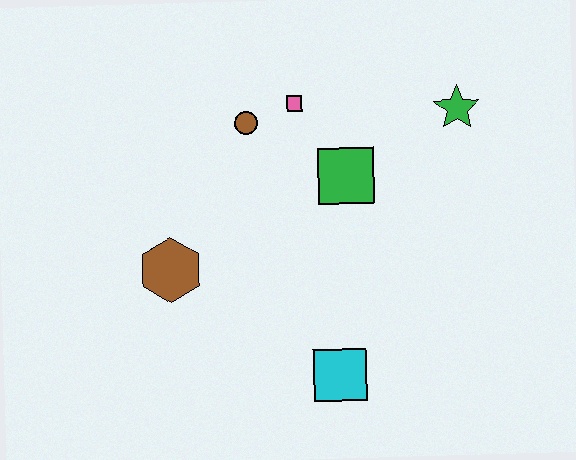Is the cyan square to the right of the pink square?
Yes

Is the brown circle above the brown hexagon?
Yes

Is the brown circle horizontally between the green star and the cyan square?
No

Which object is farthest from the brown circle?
The cyan square is farthest from the brown circle.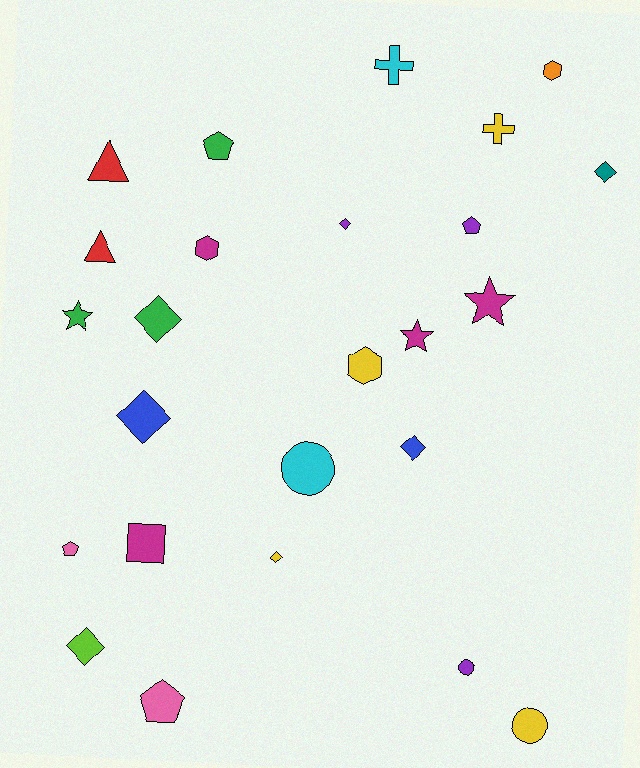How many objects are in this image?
There are 25 objects.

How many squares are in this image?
There is 1 square.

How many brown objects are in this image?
There are no brown objects.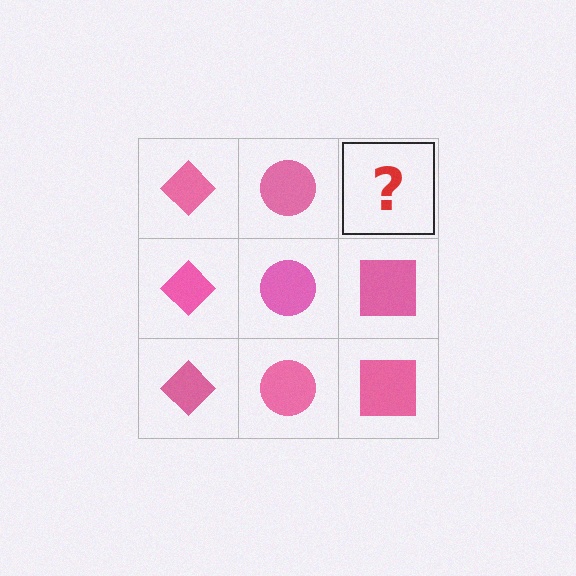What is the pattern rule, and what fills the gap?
The rule is that each column has a consistent shape. The gap should be filled with a pink square.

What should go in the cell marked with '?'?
The missing cell should contain a pink square.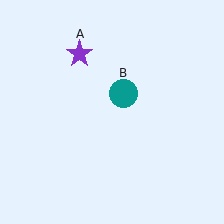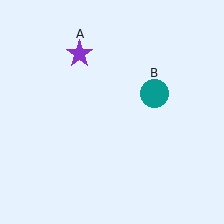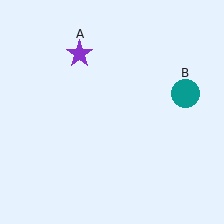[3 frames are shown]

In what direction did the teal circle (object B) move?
The teal circle (object B) moved right.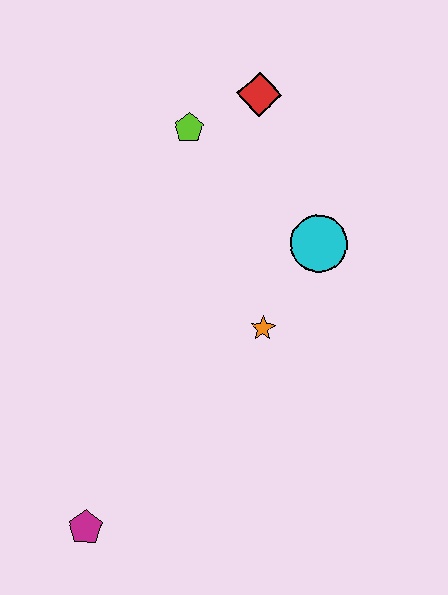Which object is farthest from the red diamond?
The magenta pentagon is farthest from the red diamond.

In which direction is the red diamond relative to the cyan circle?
The red diamond is above the cyan circle.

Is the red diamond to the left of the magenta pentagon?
No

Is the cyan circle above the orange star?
Yes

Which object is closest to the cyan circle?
The orange star is closest to the cyan circle.